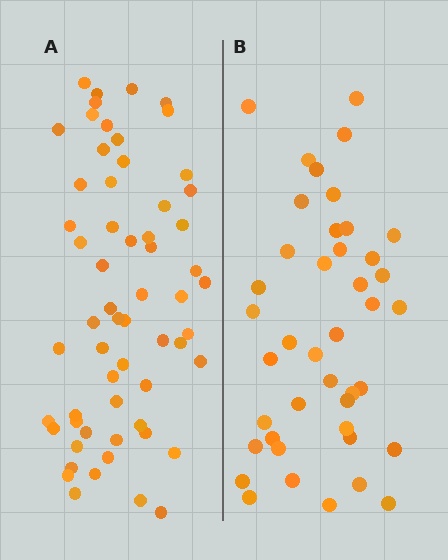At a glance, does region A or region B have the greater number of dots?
Region A (the left region) has more dots.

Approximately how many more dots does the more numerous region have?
Region A has approximately 20 more dots than region B.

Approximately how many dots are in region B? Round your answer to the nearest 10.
About 40 dots. (The exact count is 42, which rounds to 40.)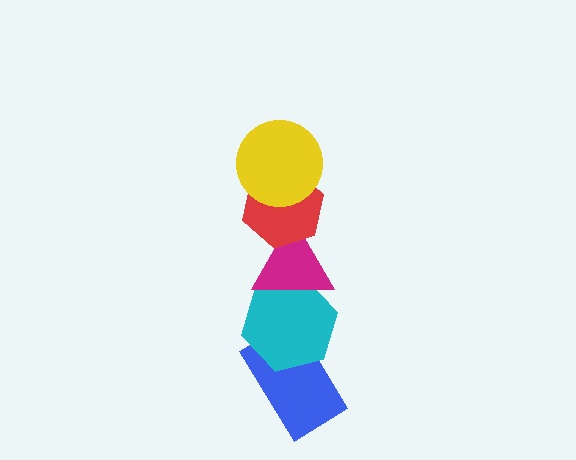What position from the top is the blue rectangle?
The blue rectangle is 5th from the top.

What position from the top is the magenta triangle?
The magenta triangle is 3rd from the top.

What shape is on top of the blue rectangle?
The cyan hexagon is on top of the blue rectangle.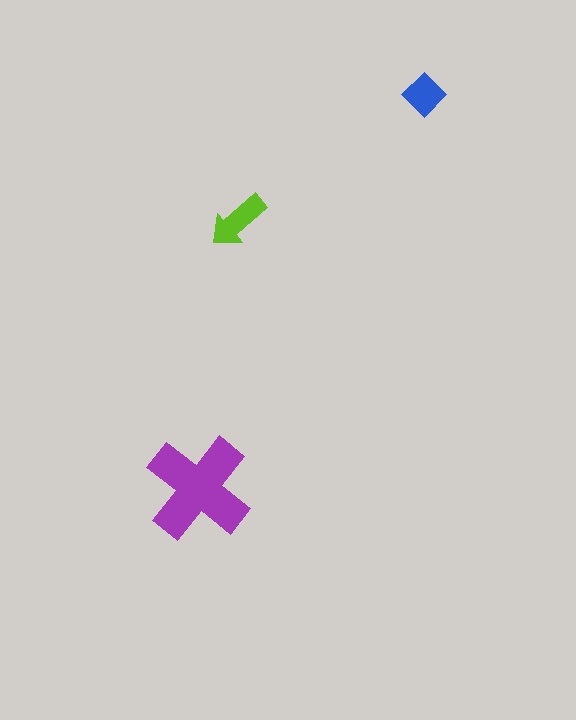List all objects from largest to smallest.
The purple cross, the lime arrow, the blue diamond.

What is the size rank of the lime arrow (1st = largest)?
2nd.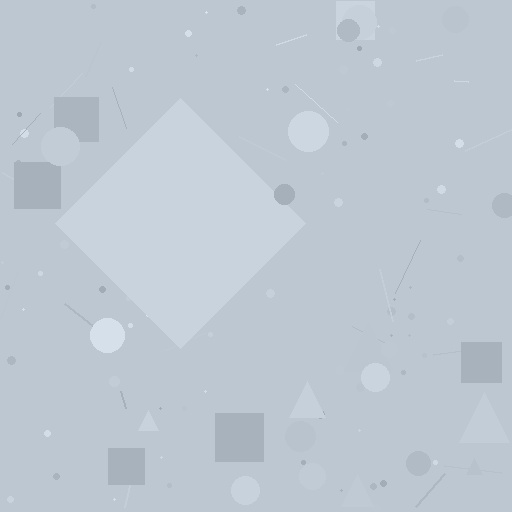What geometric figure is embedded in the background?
A diamond is embedded in the background.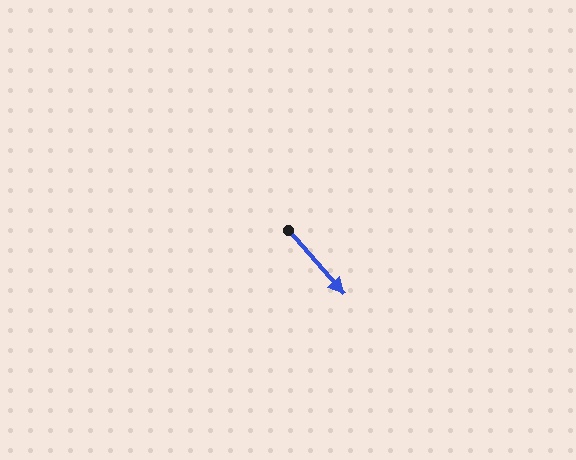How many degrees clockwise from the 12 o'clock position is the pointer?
Approximately 139 degrees.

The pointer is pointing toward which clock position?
Roughly 5 o'clock.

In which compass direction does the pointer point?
Southeast.